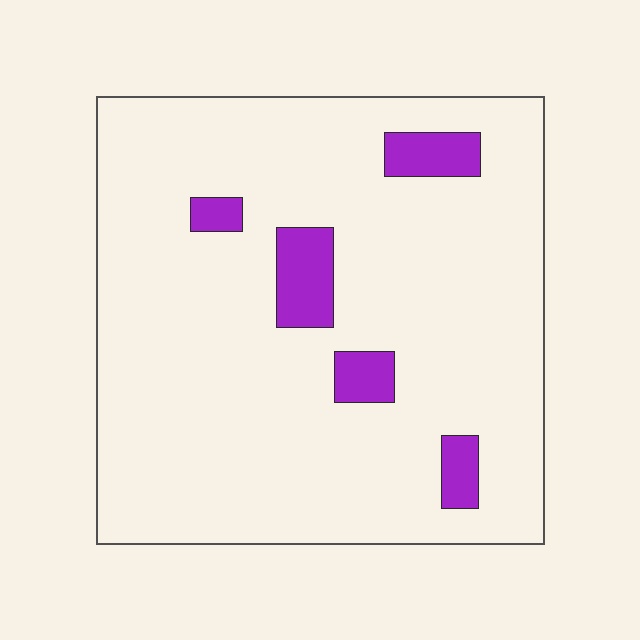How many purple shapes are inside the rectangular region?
5.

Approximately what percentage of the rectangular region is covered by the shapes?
Approximately 10%.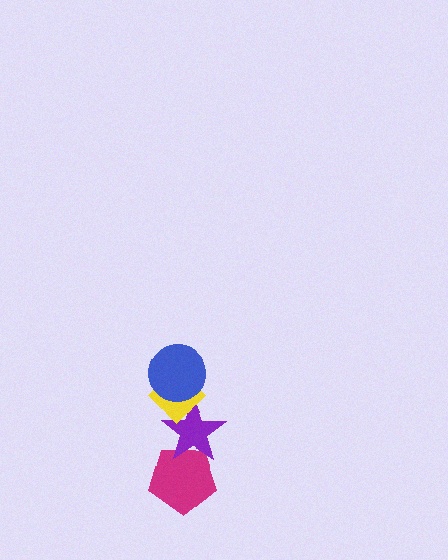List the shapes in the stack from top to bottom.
From top to bottom: the blue circle, the yellow diamond, the purple star, the magenta pentagon.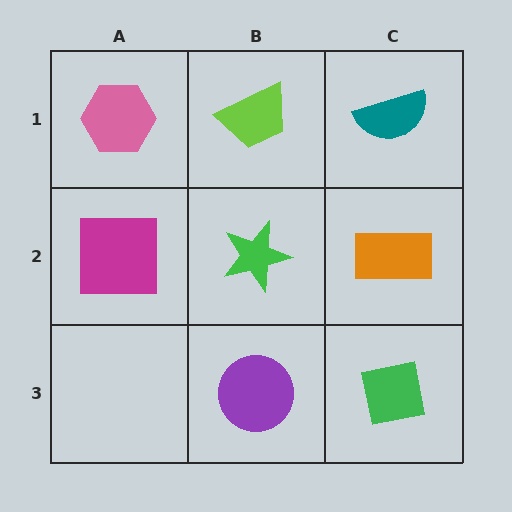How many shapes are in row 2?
3 shapes.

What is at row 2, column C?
An orange rectangle.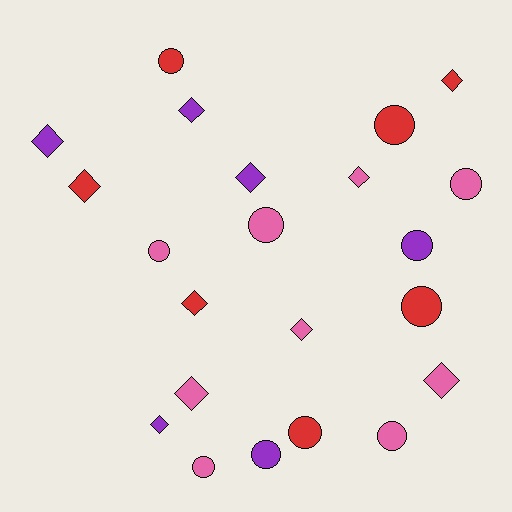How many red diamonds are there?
There are 3 red diamonds.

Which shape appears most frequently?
Circle, with 11 objects.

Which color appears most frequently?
Pink, with 9 objects.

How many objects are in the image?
There are 22 objects.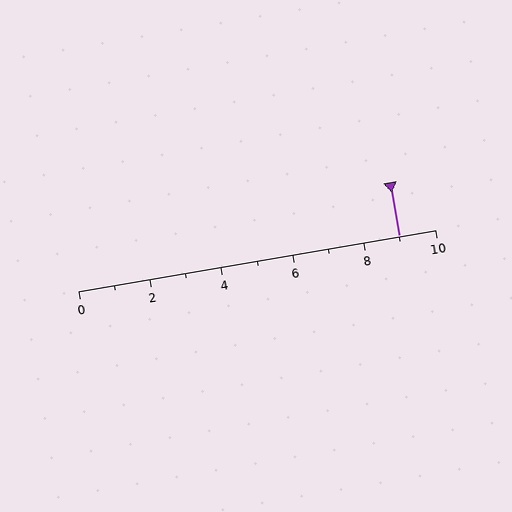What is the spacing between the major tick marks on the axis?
The major ticks are spaced 2 apart.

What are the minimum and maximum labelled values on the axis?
The axis runs from 0 to 10.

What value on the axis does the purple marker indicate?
The marker indicates approximately 9.